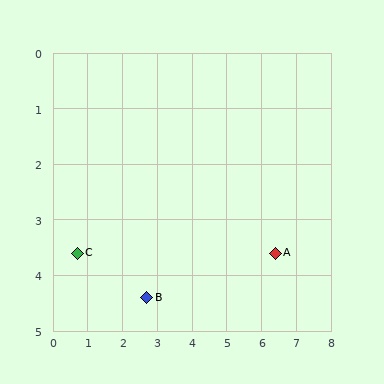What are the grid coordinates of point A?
Point A is at approximately (6.4, 3.6).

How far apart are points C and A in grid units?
Points C and A are about 5.7 grid units apart.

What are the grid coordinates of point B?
Point B is at approximately (2.7, 4.4).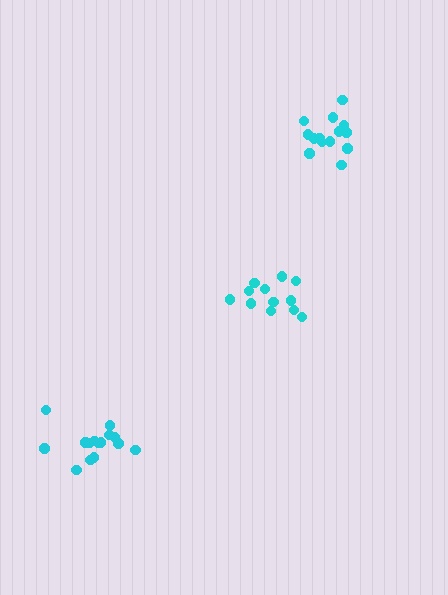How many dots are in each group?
Group 1: 15 dots, Group 2: 12 dots, Group 3: 15 dots (42 total).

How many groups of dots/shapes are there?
There are 3 groups.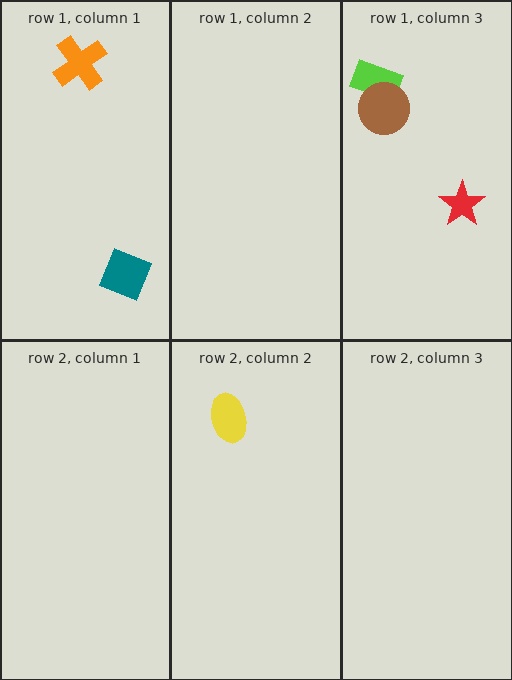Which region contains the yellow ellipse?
The row 2, column 2 region.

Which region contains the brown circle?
The row 1, column 3 region.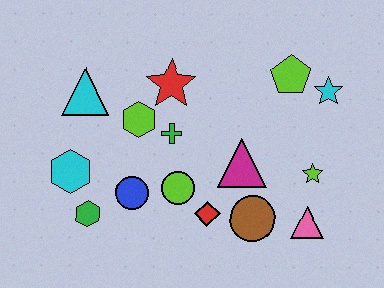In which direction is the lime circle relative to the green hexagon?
The lime circle is to the right of the green hexagon.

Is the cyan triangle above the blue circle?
Yes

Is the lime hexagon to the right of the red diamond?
No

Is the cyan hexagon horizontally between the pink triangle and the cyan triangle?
No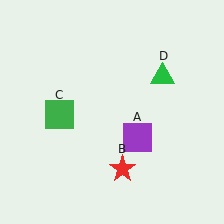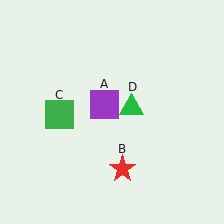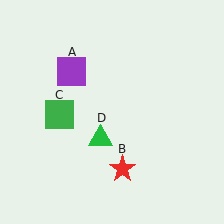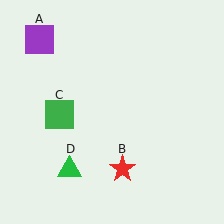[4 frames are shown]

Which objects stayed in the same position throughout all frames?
Red star (object B) and green square (object C) remained stationary.